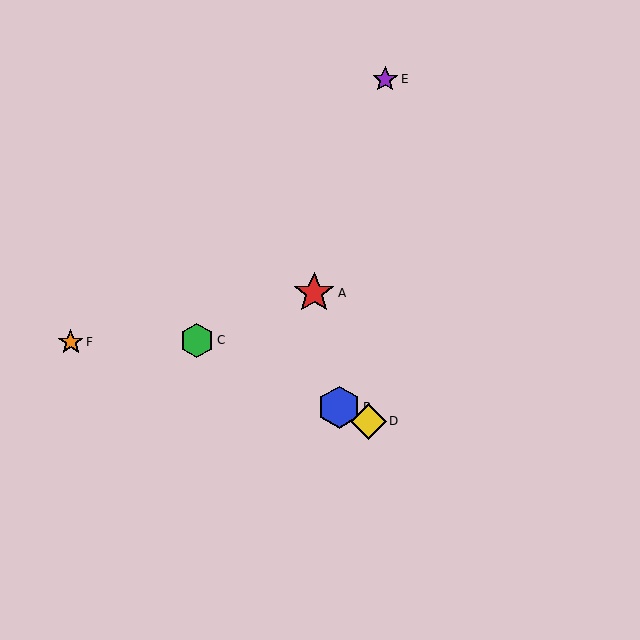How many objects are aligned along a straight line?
3 objects (B, C, D) are aligned along a straight line.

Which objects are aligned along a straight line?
Objects B, C, D are aligned along a straight line.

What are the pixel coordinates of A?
Object A is at (314, 293).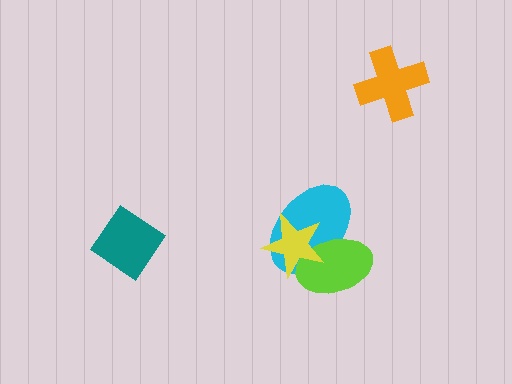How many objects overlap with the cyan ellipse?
2 objects overlap with the cyan ellipse.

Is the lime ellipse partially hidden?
Yes, it is partially covered by another shape.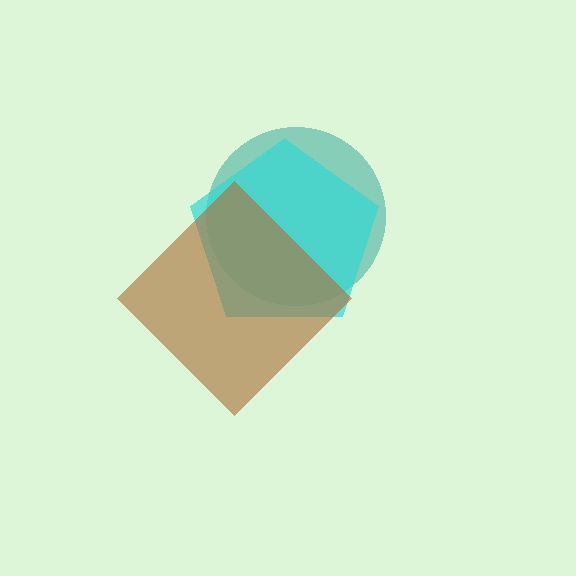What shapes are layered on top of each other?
The layered shapes are: a teal circle, a cyan pentagon, a brown diamond.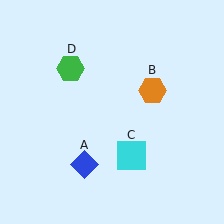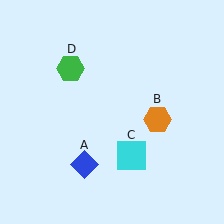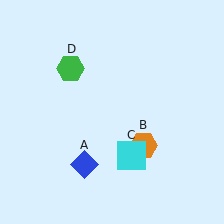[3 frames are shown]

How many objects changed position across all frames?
1 object changed position: orange hexagon (object B).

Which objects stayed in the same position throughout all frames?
Blue diamond (object A) and cyan square (object C) and green hexagon (object D) remained stationary.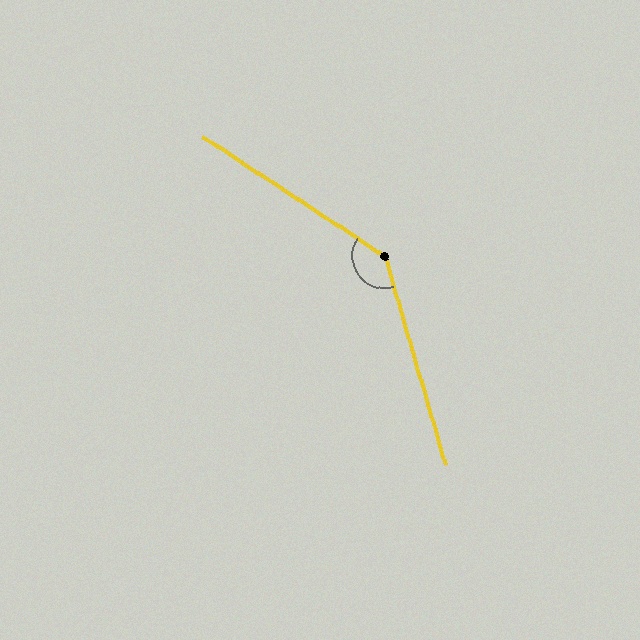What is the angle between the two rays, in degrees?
Approximately 139 degrees.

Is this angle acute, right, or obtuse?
It is obtuse.